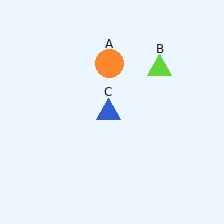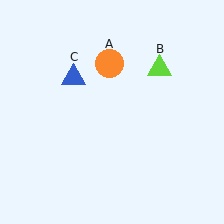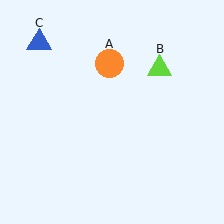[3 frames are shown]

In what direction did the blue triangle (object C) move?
The blue triangle (object C) moved up and to the left.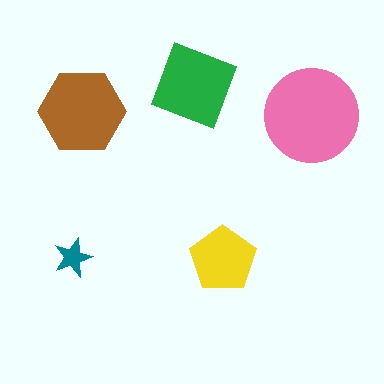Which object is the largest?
The pink circle.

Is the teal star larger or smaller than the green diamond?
Smaller.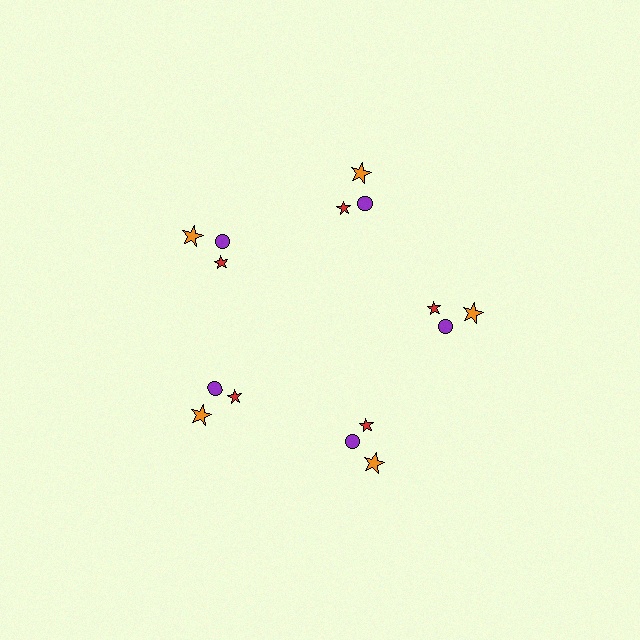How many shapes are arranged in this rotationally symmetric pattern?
There are 15 shapes, arranged in 5 groups of 3.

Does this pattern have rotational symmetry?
Yes, this pattern has 5-fold rotational symmetry. It looks the same after rotating 72 degrees around the center.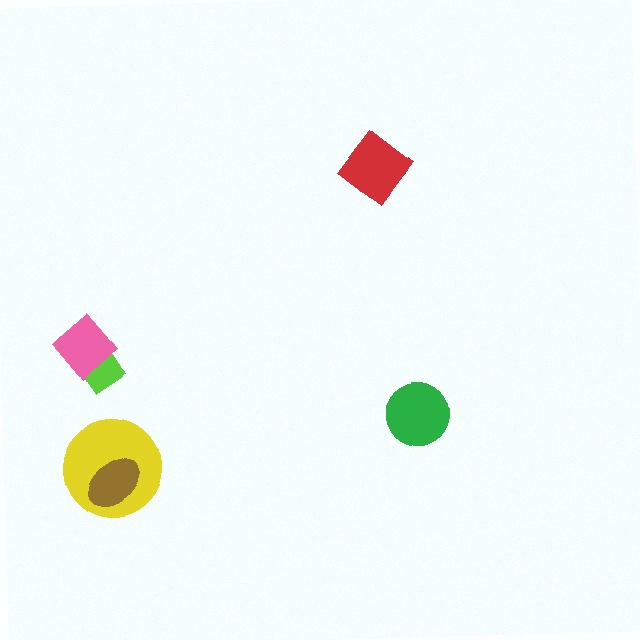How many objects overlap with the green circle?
0 objects overlap with the green circle.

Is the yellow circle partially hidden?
Yes, it is partially covered by another shape.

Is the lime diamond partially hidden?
Yes, it is partially covered by another shape.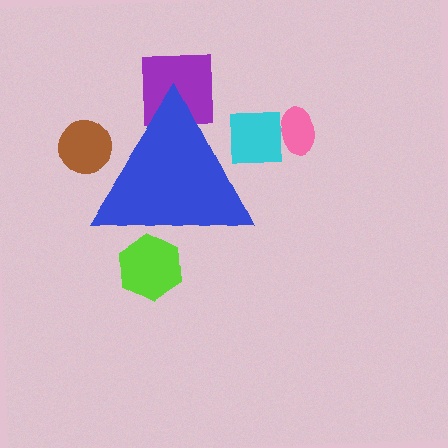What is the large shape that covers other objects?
A blue triangle.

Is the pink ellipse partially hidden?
No, the pink ellipse is fully visible.